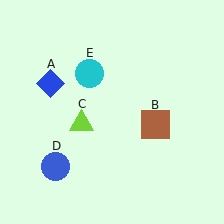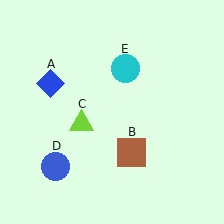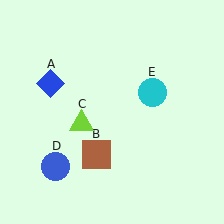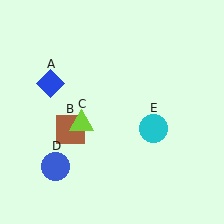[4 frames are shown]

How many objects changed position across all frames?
2 objects changed position: brown square (object B), cyan circle (object E).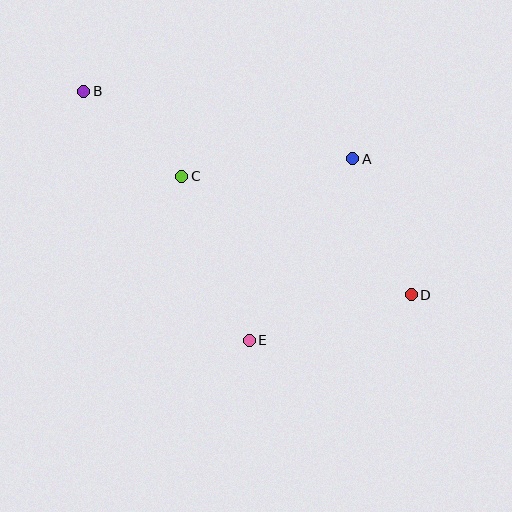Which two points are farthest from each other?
Points B and D are farthest from each other.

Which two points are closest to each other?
Points B and C are closest to each other.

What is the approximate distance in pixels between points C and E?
The distance between C and E is approximately 177 pixels.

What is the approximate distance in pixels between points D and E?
The distance between D and E is approximately 168 pixels.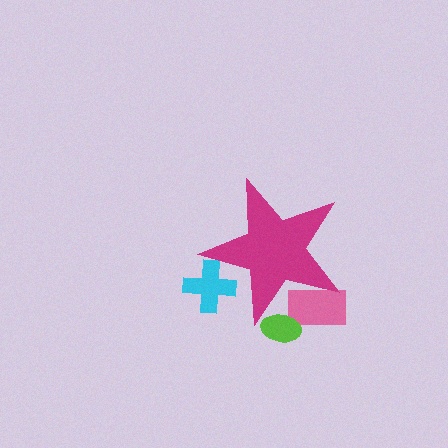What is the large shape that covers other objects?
A magenta star.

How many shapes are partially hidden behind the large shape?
3 shapes are partially hidden.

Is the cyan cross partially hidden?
Yes, the cyan cross is partially hidden behind the magenta star.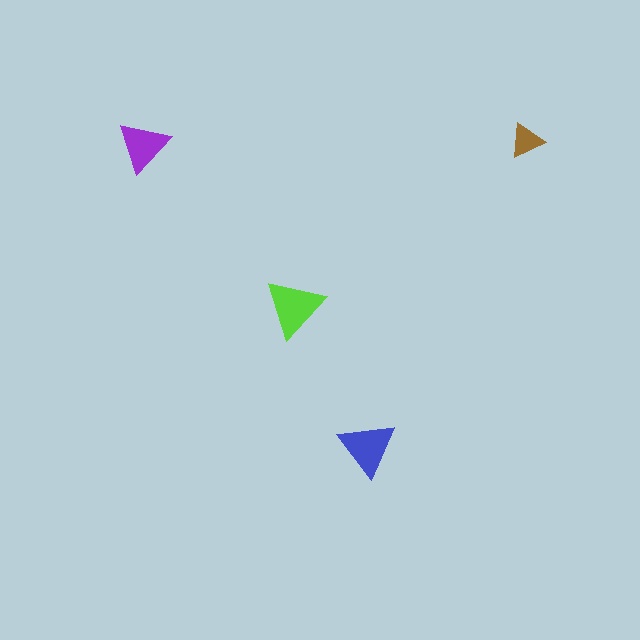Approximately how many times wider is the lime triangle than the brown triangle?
About 1.5 times wider.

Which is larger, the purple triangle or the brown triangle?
The purple one.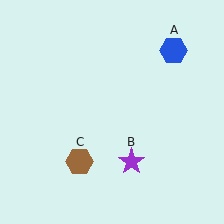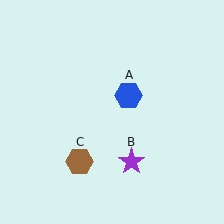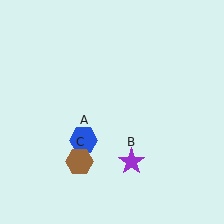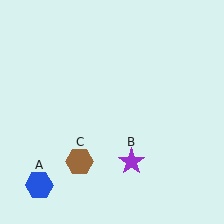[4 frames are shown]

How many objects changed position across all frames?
1 object changed position: blue hexagon (object A).